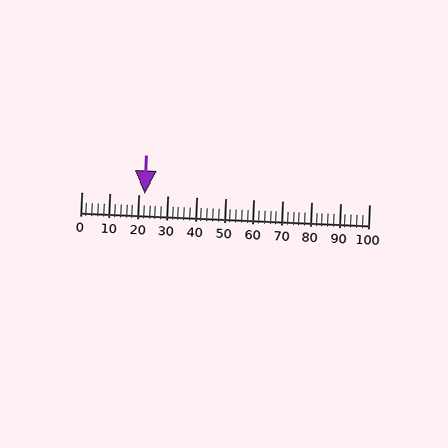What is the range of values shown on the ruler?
The ruler shows values from 0 to 100.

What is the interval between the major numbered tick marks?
The major tick marks are spaced 10 units apart.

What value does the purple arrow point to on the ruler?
The purple arrow points to approximately 22.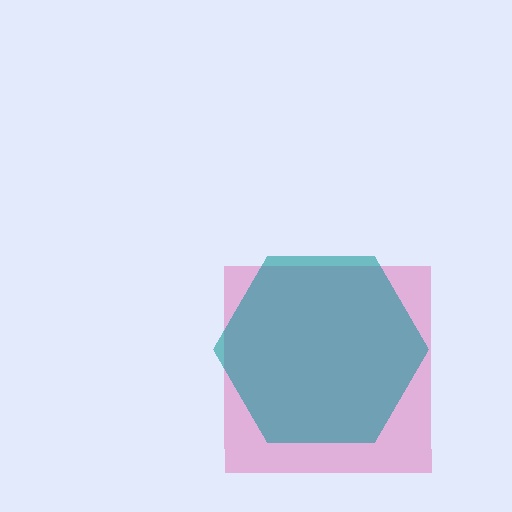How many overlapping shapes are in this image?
There are 2 overlapping shapes in the image.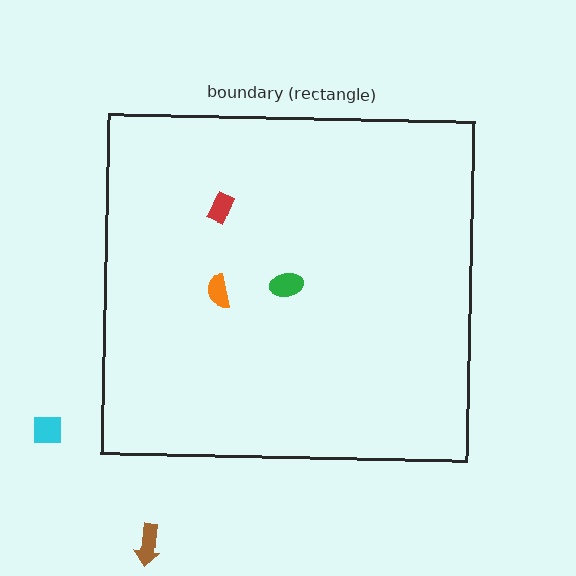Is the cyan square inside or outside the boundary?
Outside.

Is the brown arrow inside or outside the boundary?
Outside.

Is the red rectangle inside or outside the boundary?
Inside.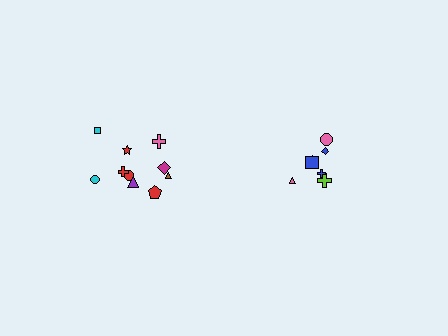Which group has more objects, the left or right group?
The left group.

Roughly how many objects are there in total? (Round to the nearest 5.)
Roughly 15 objects in total.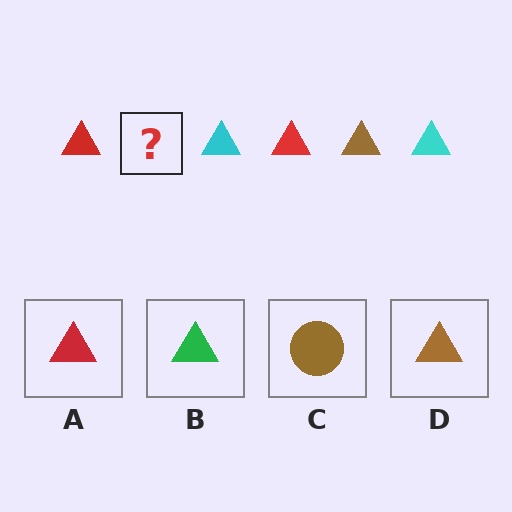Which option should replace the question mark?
Option D.